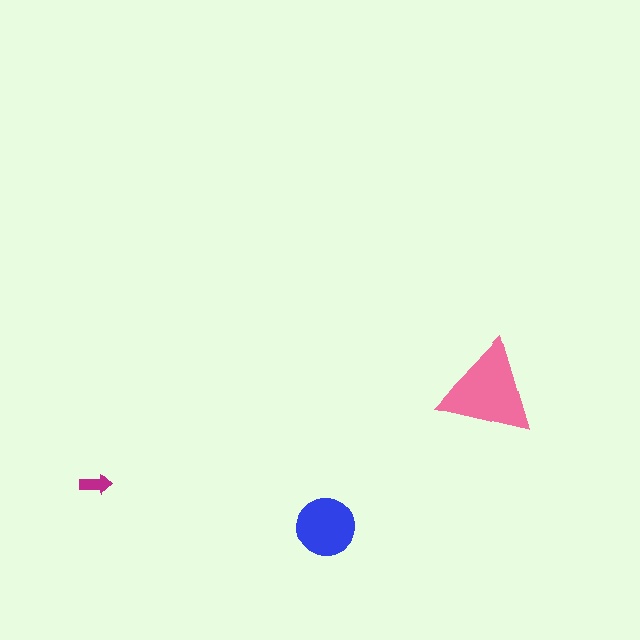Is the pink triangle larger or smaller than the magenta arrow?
Larger.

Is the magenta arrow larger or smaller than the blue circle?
Smaller.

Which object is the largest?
The pink triangle.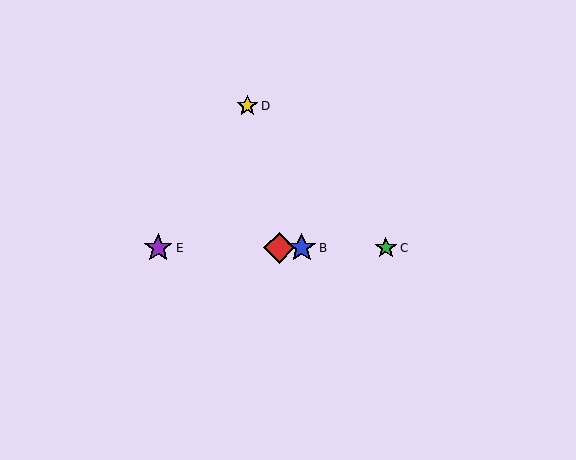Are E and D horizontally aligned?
No, E is at y≈248 and D is at y≈106.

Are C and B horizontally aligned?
Yes, both are at y≈248.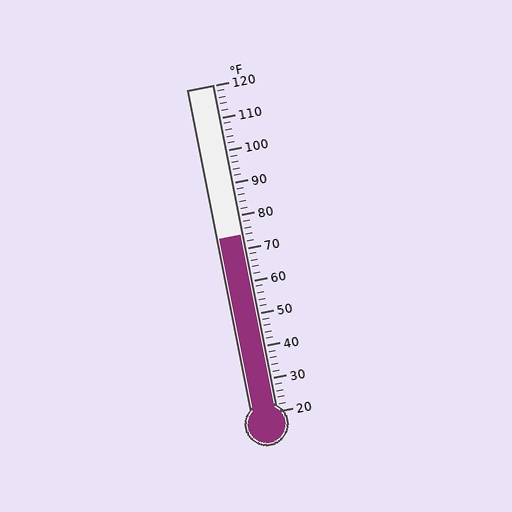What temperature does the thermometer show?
The thermometer shows approximately 74°F.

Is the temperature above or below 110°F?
The temperature is below 110°F.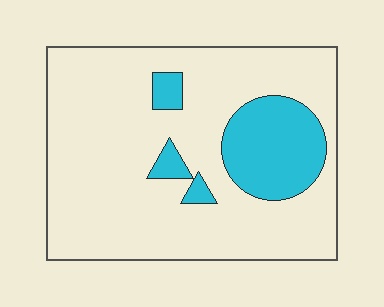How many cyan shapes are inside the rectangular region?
4.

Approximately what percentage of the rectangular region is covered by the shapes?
Approximately 20%.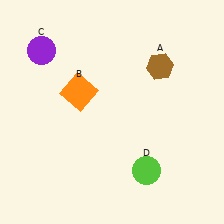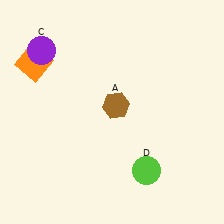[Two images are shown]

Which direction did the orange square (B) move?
The orange square (B) moved left.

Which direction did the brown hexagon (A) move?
The brown hexagon (A) moved left.